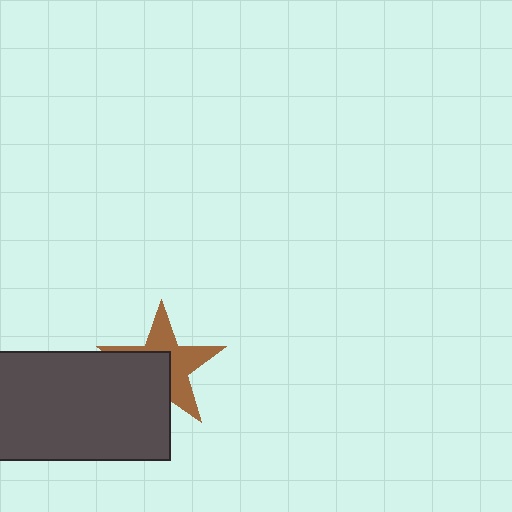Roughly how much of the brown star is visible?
About half of it is visible (roughly 55%).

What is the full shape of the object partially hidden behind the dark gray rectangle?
The partially hidden object is a brown star.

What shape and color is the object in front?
The object in front is a dark gray rectangle.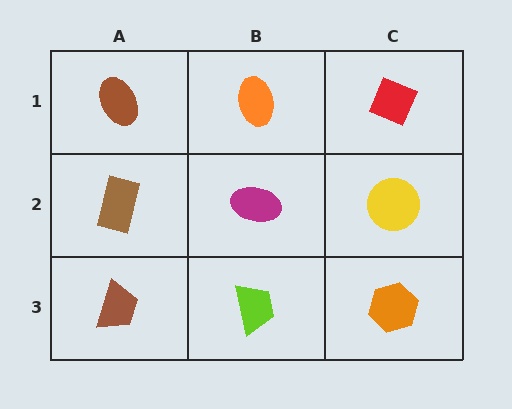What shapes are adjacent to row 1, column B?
A magenta ellipse (row 2, column B), a brown ellipse (row 1, column A), a red diamond (row 1, column C).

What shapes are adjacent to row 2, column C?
A red diamond (row 1, column C), an orange hexagon (row 3, column C), a magenta ellipse (row 2, column B).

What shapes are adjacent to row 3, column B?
A magenta ellipse (row 2, column B), a brown trapezoid (row 3, column A), an orange hexagon (row 3, column C).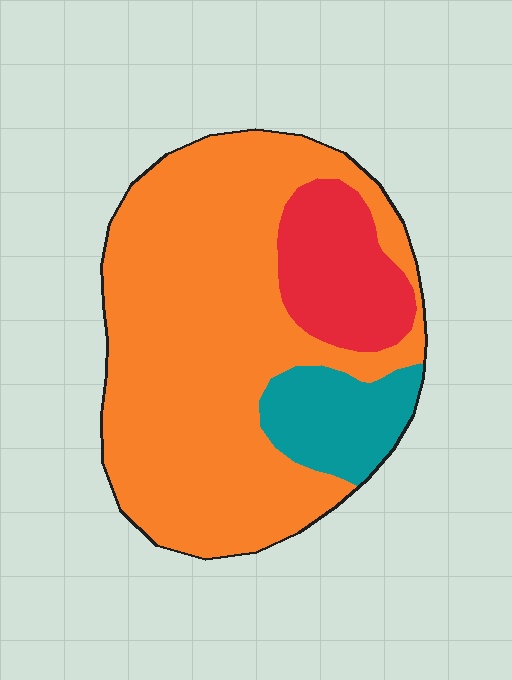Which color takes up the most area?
Orange, at roughly 70%.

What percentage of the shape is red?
Red takes up about one sixth (1/6) of the shape.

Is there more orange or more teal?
Orange.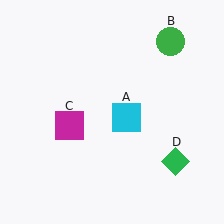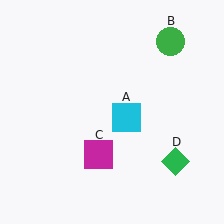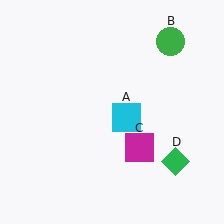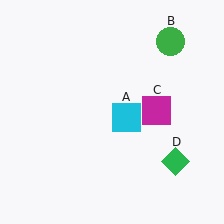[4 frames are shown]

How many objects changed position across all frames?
1 object changed position: magenta square (object C).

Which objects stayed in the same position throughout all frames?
Cyan square (object A) and green circle (object B) and green diamond (object D) remained stationary.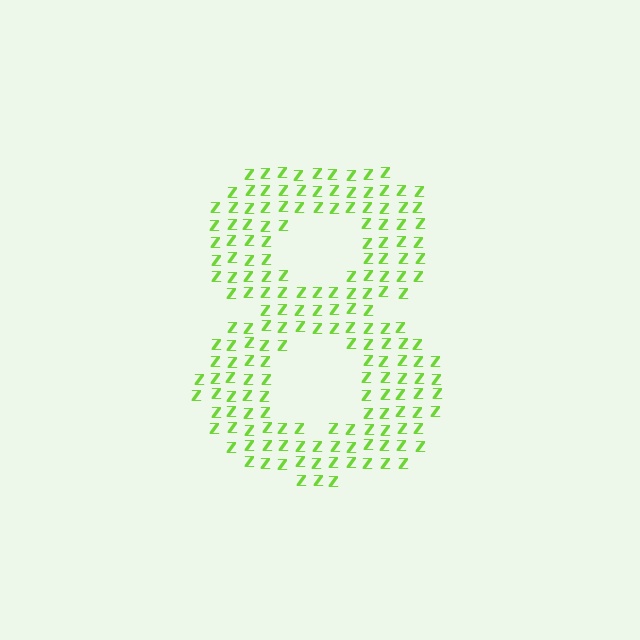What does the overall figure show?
The overall figure shows the digit 8.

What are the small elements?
The small elements are letter Z's.